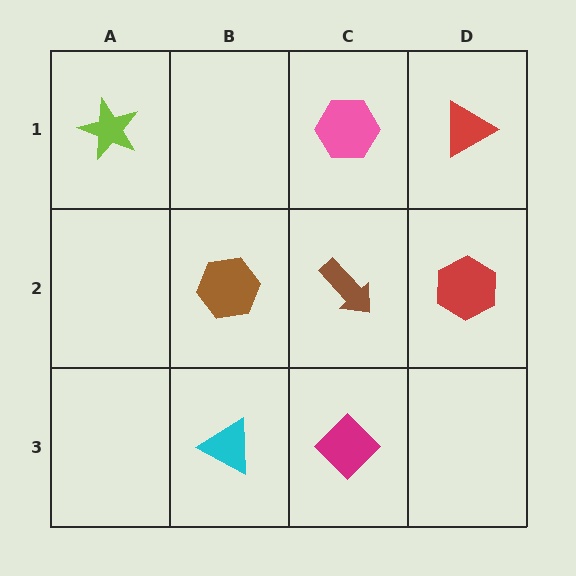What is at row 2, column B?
A brown hexagon.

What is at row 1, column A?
A lime star.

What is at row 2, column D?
A red hexagon.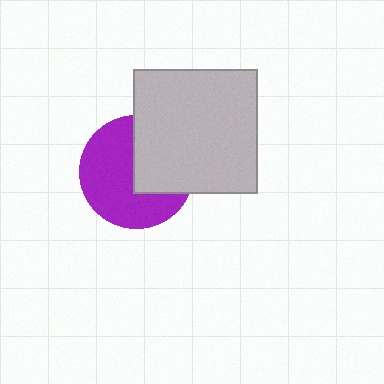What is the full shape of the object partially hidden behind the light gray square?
The partially hidden object is a purple circle.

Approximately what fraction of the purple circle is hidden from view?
Roughly 39% of the purple circle is hidden behind the light gray square.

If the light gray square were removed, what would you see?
You would see the complete purple circle.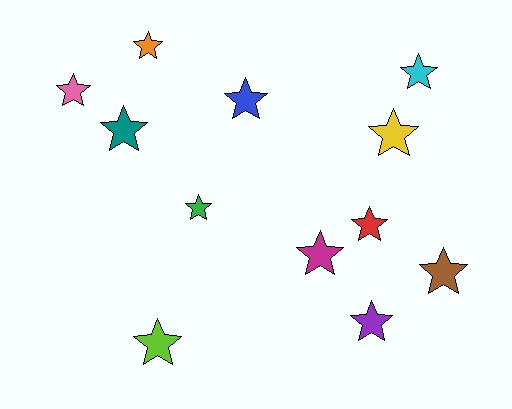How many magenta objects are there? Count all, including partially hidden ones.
There is 1 magenta object.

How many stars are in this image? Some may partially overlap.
There are 12 stars.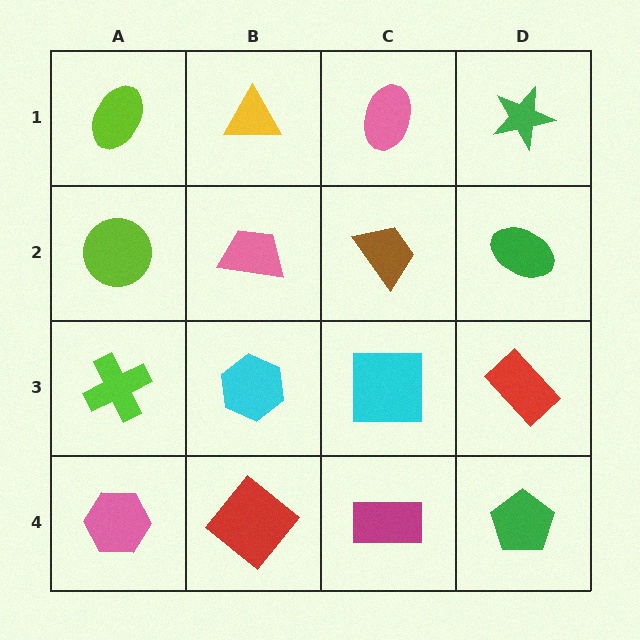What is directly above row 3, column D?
A green ellipse.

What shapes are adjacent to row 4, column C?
A cyan square (row 3, column C), a red diamond (row 4, column B), a green pentagon (row 4, column D).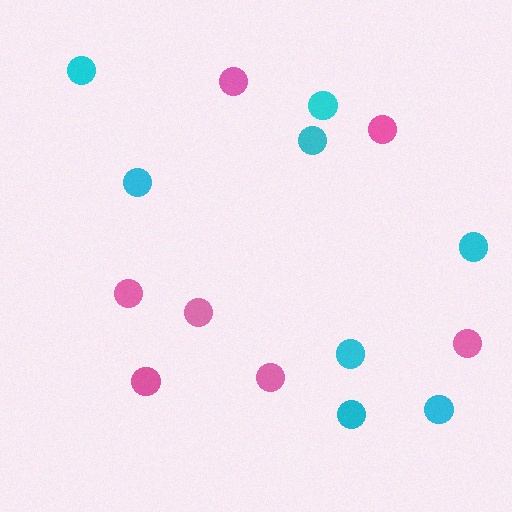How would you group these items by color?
There are 2 groups: one group of cyan circles (8) and one group of pink circles (7).